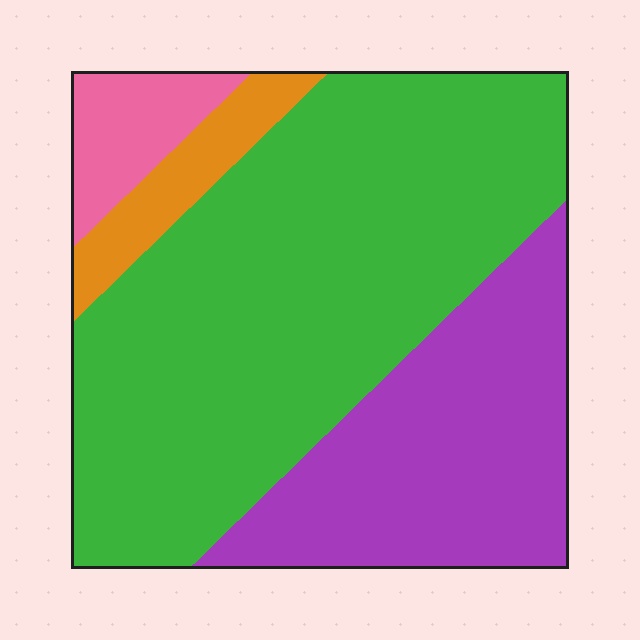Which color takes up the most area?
Green, at roughly 60%.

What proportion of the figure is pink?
Pink takes up about one tenth (1/10) of the figure.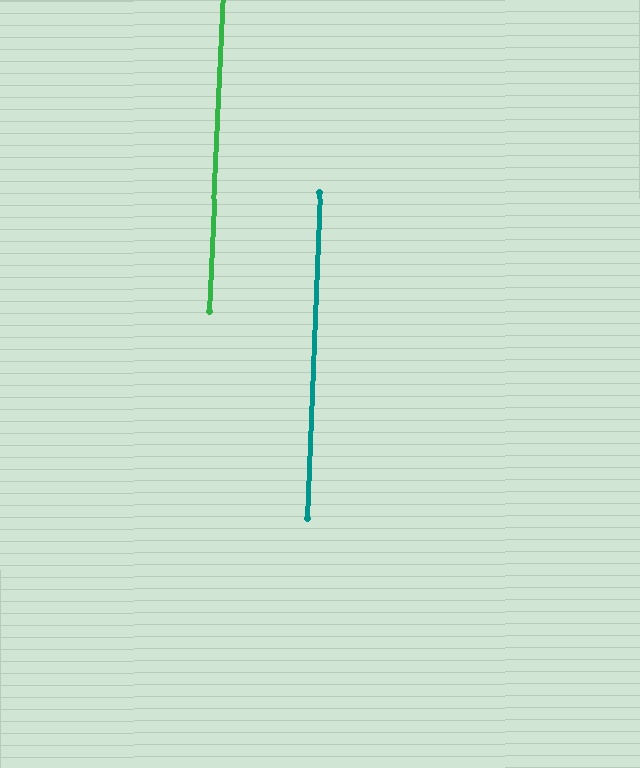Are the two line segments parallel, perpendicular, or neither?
Parallel — their directions differ by only 0.4°.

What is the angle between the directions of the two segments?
Approximately 0 degrees.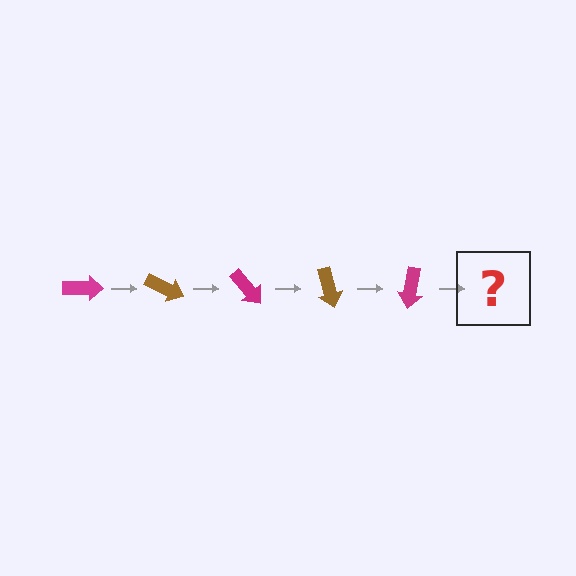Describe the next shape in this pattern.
It should be a brown arrow, rotated 125 degrees from the start.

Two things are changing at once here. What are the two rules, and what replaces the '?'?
The two rules are that it rotates 25 degrees each step and the color cycles through magenta and brown. The '?' should be a brown arrow, rotated 125 degrees from the start.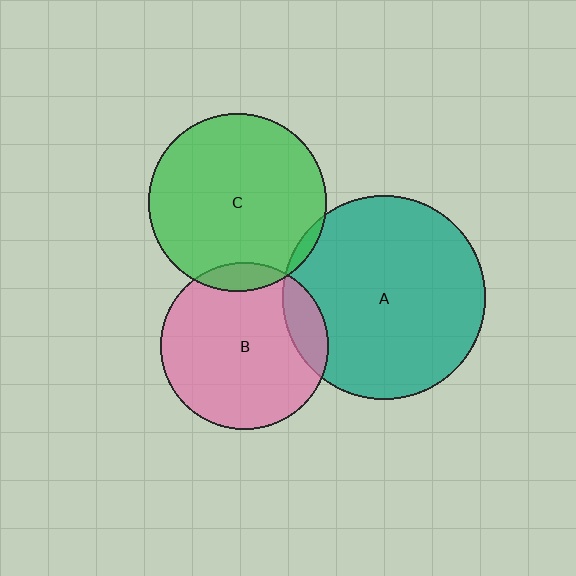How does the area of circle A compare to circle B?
Approximately 1.5 times.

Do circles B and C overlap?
Yes.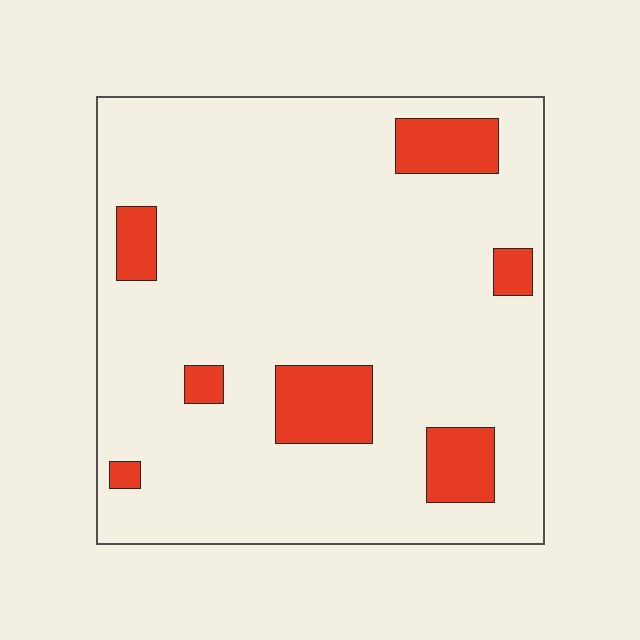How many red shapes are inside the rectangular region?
7.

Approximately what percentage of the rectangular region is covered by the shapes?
Approximately 15%.